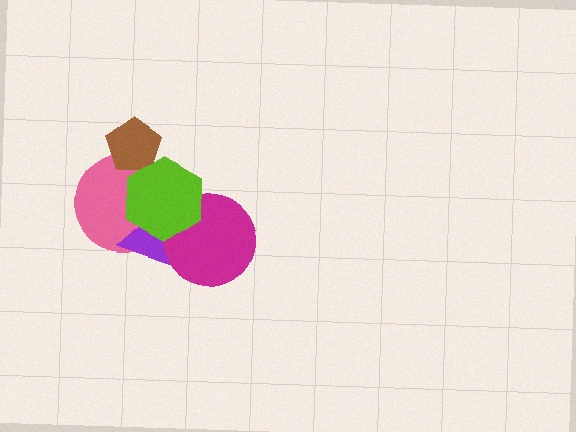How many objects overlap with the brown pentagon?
2 objects overlap with the brown pentagon.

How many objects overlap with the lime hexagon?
4 objects overlap with the lime hexagon.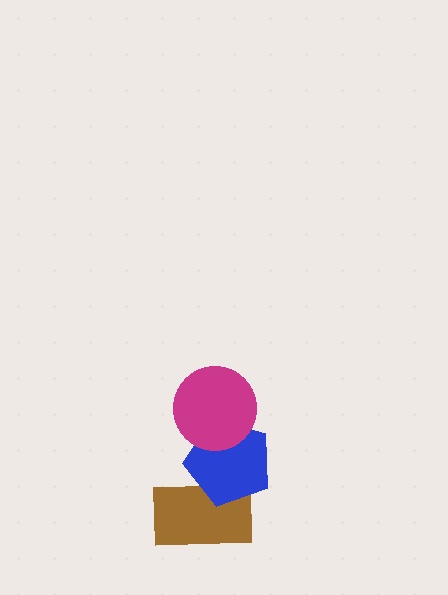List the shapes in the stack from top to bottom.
From top to bottom: the magenta circle, the blue pentagon, the brown rectangle.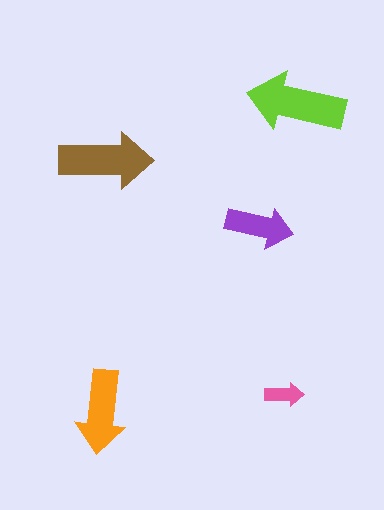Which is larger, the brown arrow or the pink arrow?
The brown one.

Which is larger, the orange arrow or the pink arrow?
The orange one.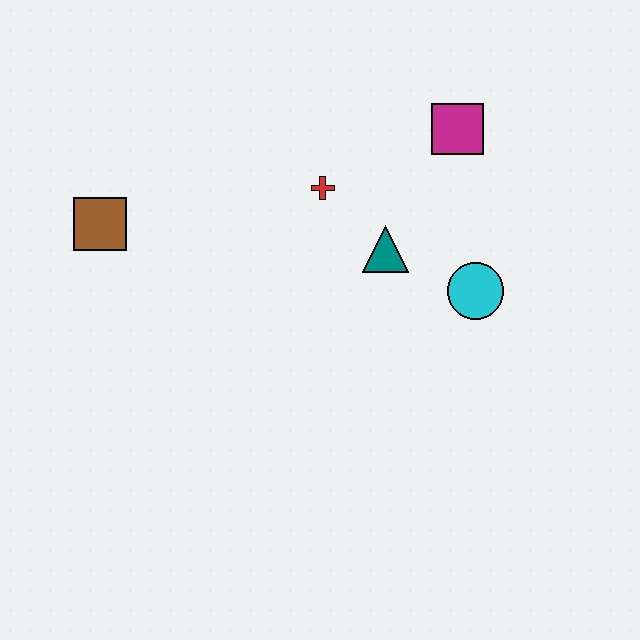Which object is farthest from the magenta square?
The brown square is farthest from the magenta square.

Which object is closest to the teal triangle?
The red cross is closest to the teal triangle.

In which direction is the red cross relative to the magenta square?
The red cross is to the left of the magenta square.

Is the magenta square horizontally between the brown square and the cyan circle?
Yes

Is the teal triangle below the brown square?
Yes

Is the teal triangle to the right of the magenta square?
No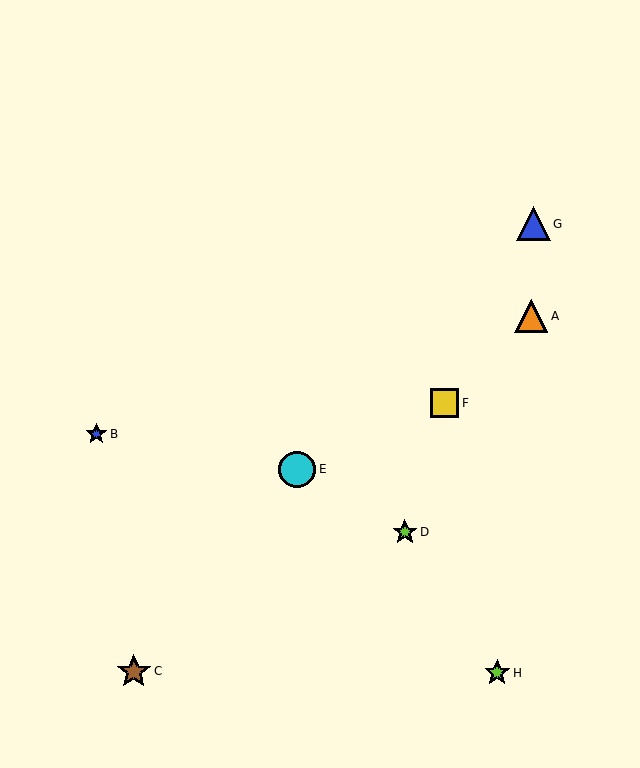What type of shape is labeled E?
Shape E is a cyan circle.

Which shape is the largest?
The cyan circle (labeled E) is the largest.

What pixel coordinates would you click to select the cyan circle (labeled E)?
Click at (297, 469) to select the cyan circle E.